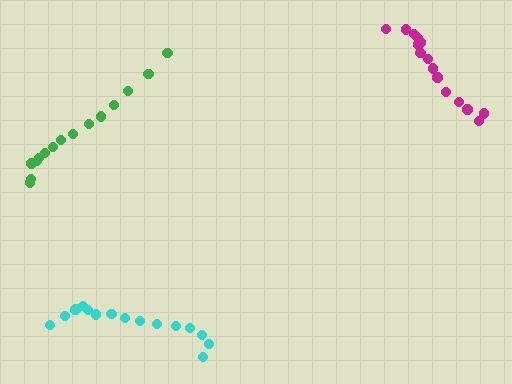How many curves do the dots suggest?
There are 3 distinct paths.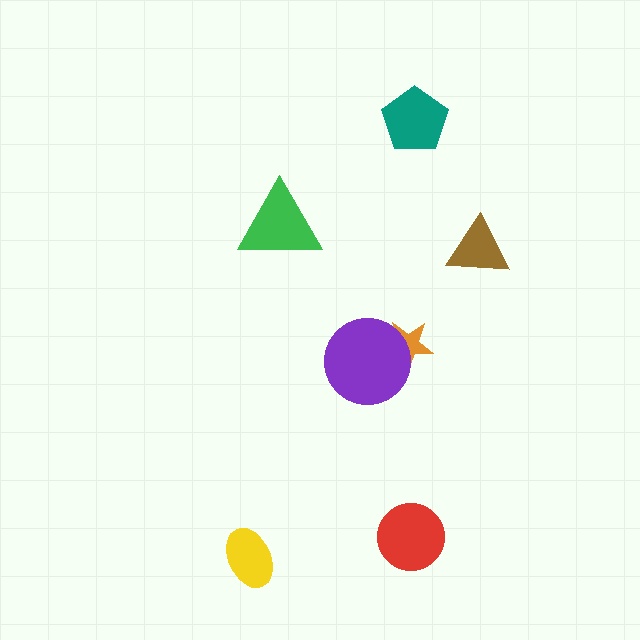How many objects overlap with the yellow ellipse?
0 objects overlap with the yellow ellipse.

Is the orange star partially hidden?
Yes, it is partially covered by another shape.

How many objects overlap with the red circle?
0 objects overlap with the red circle.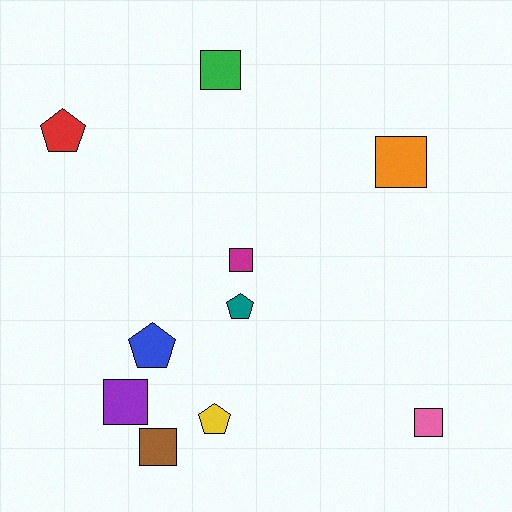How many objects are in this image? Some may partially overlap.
There are 10 objects.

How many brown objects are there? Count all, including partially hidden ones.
There is 1 brown object.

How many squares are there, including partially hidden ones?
There are 6 squares.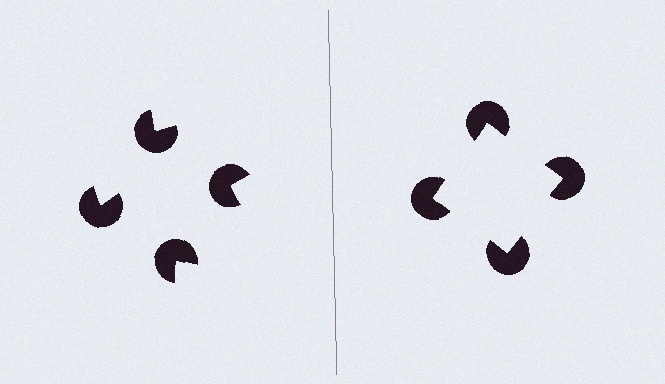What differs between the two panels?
The pac-man discs are positioned identically on both sides; only the wedge orientations differ. On the right they align to a square; on the left they are misaligned.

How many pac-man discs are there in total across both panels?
8 — 4 on each side.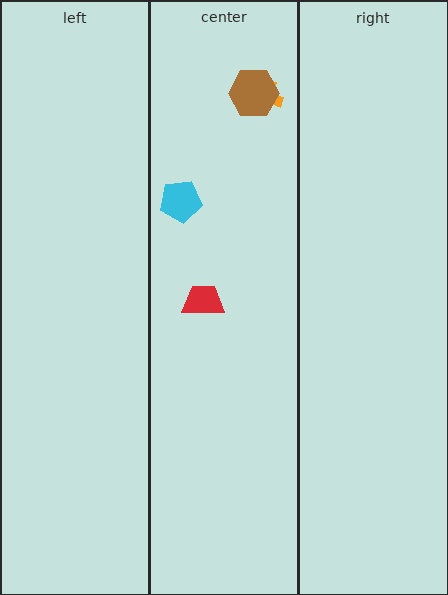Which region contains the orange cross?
The center region.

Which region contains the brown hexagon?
The center region.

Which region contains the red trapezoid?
The center region.